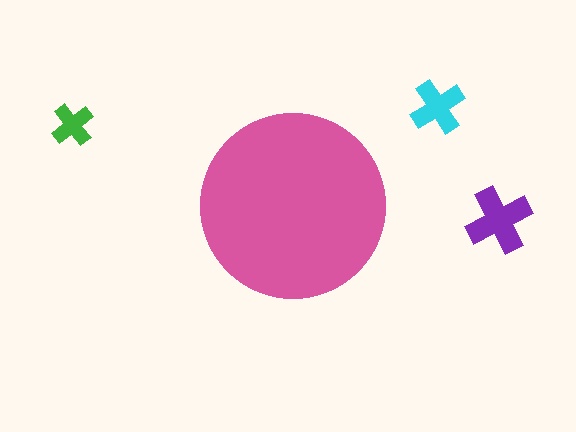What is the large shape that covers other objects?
A pink circle.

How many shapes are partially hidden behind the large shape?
0 shapes are partially hidden.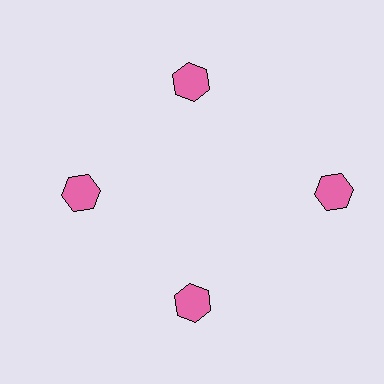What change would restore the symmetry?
The symmetry would be restored by moving it inward, back onto the ring so that all 4 hexagons sit at equal angles and equal distance from the center.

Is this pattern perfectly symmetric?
No. The 4 pink hexagons are arranged in a ring, but one element near the 3 o'clock position is pushed outward from the center, breaking the 4-fold rotational symmetry.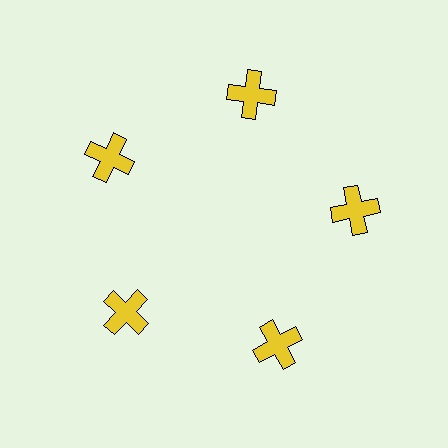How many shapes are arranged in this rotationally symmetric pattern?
There are 5 shapes, arranged in 5 groups of 1.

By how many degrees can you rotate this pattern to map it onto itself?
The pattern maps onto itself every 72 degrees of rotation.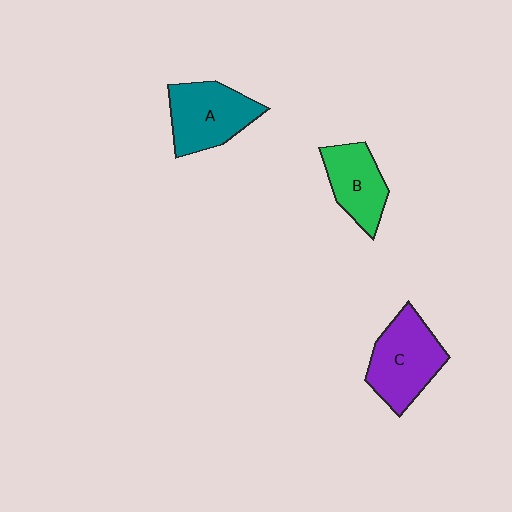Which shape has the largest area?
Shape C (purple).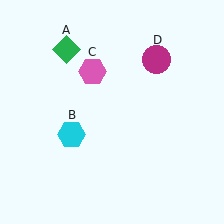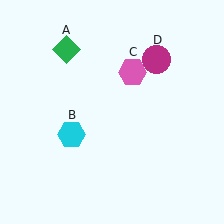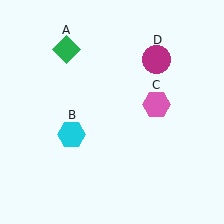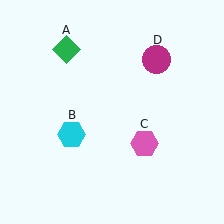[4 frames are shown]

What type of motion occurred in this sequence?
The pink hexagon (object C) rotated clockwise around the center of the scene.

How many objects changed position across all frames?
1 object changed position: pink hexagon (object C).